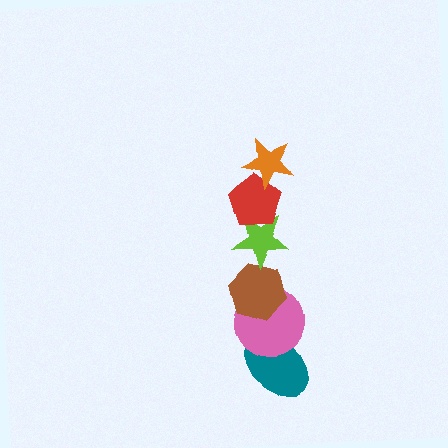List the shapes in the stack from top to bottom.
From top to bottom: the orange star, the red pentagon, the lime star, the brown hexagon, the pink circle, the teal ellipse.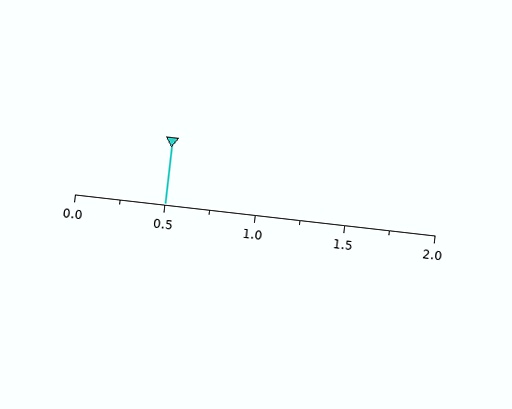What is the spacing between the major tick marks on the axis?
The major ticks are spaced 0.5 apart.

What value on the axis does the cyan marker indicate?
The marker indicates approximately 0.5.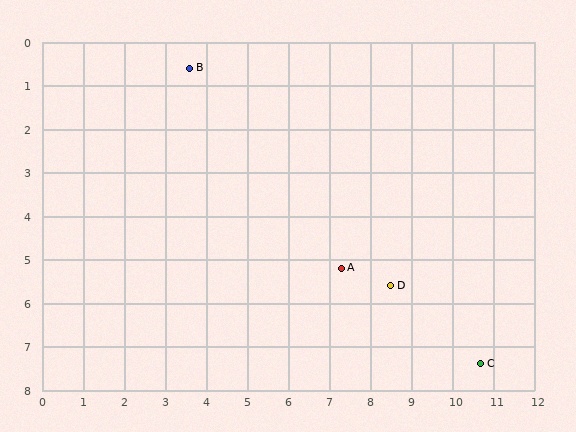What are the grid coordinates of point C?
Point C is at approximately (10.7, 7.4).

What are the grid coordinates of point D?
Point D is at approximately (8.5, 5.6).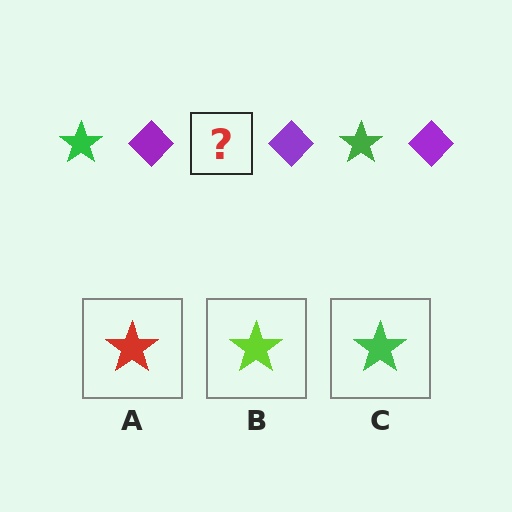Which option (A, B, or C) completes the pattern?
C.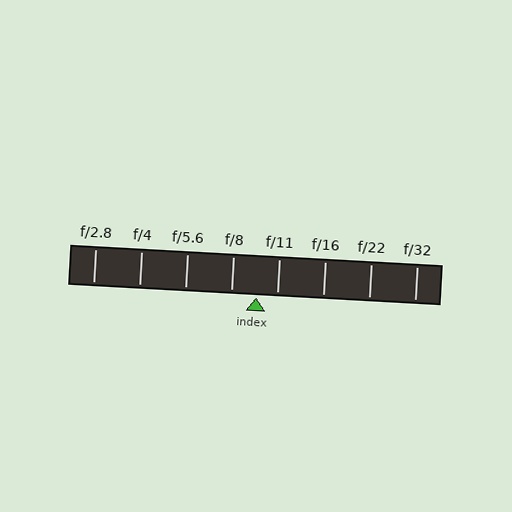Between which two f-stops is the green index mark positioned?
The index mark is between f/8 and f/11.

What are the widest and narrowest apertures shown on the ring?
The widest aperture shown is f/2.8 and the narrowest is f/32.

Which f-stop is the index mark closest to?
The index mark is closest to f/11.